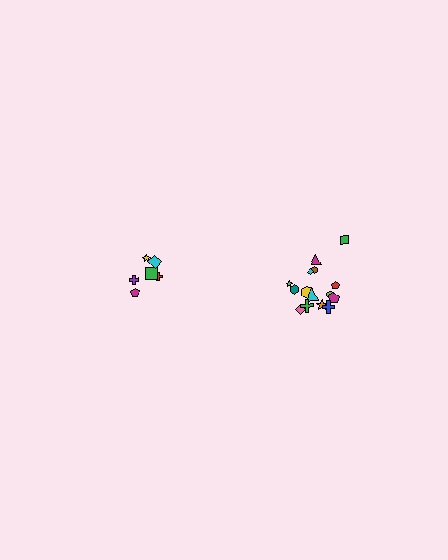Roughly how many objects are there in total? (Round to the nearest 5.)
Roughly 20 objects in total.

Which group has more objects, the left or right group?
The right group.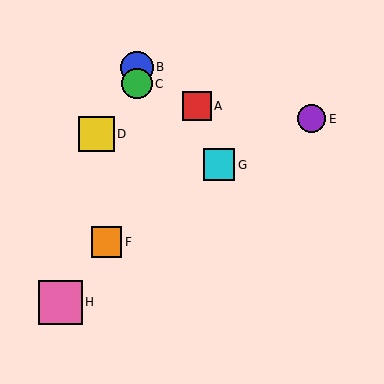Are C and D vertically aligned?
No, C is at x≈137 and D is at x≈97.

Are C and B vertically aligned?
Yes, both are at x≈137.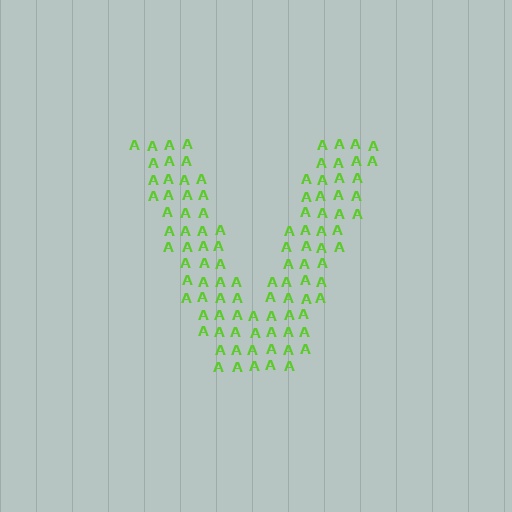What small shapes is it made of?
It is made of small letter A's.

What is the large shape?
The large shape is the letter V.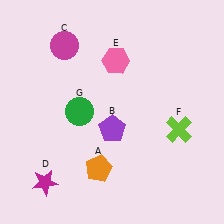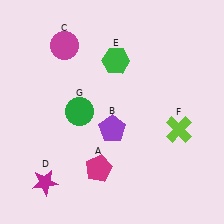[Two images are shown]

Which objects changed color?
A changed from orange to magenta. E changed from pink to green.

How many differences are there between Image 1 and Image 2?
There are 2 differences between the two images.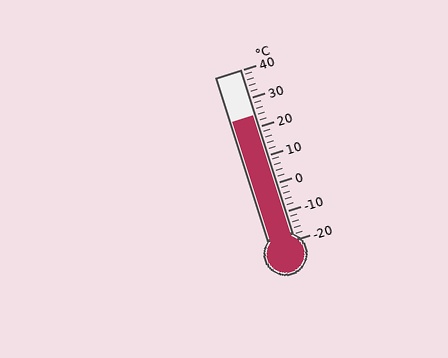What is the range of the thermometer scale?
The thermometer scale ranges from -20°C to 40°C.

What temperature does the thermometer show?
The thermometer shows approximately 24°C.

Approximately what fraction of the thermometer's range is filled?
The thermometer is filled to approximately 75% of its range.